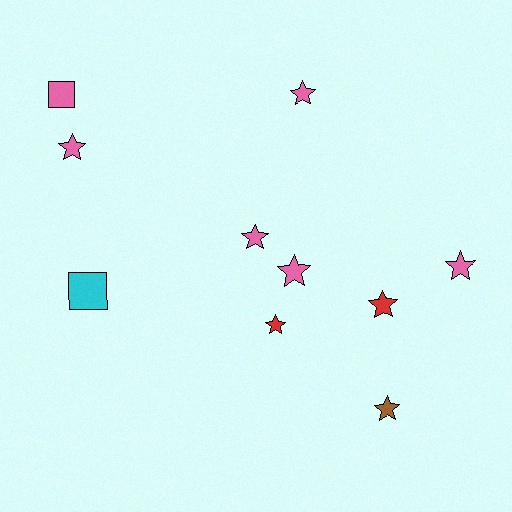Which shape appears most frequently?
Star, with 8 objects.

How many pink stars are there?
There are 5 pink stars.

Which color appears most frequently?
Pink, with 6 objects.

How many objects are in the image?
There are 10 objects.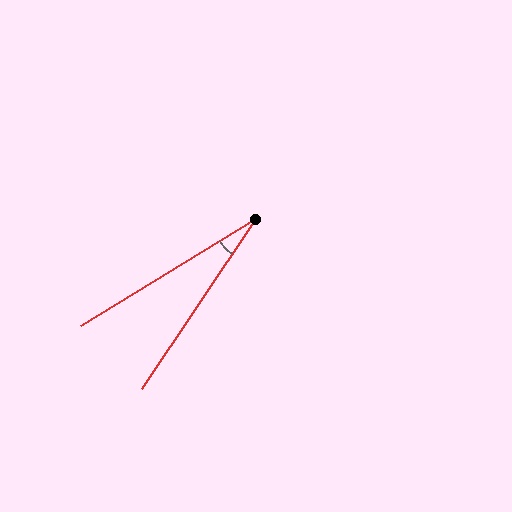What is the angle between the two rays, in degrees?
Approximately 25 degrees.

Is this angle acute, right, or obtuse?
It is acute.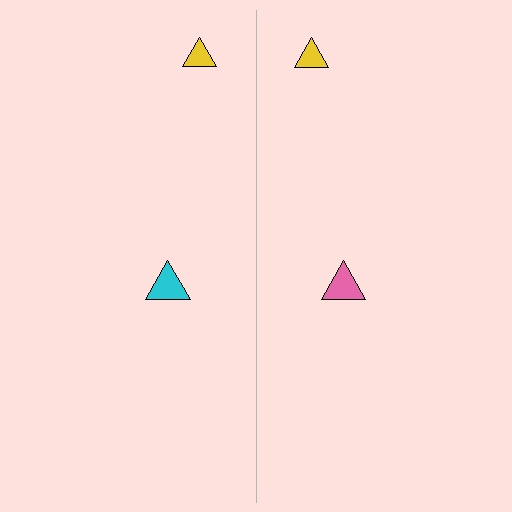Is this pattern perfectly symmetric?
No, the pattern is not perfectly symmetric. The pink triangle on the right side breaks the symmetry — its mirror counterpart is cyan.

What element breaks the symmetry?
The pink triangle on the right side breaks the symmetry — its mirror counterpart is cyan.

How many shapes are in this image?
There are 4 shapes in this image.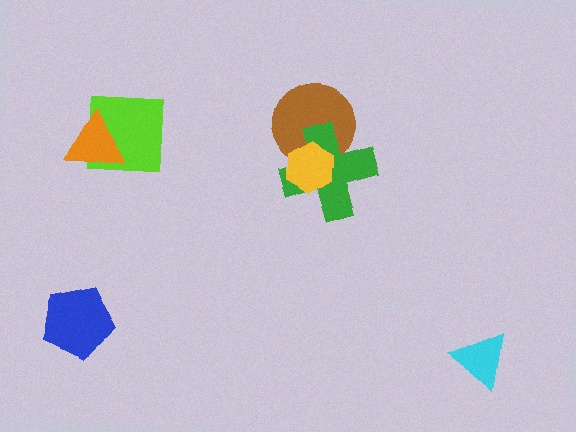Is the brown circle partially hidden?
Yes, it is partially covered by another shape.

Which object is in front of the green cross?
The yellow hexagon is in front of the green cross.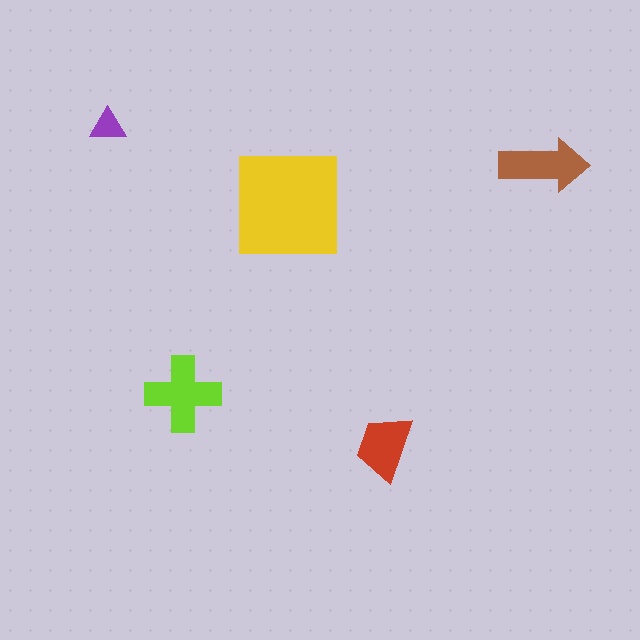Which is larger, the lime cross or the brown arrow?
The lime cross.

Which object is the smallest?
The purple triangle.